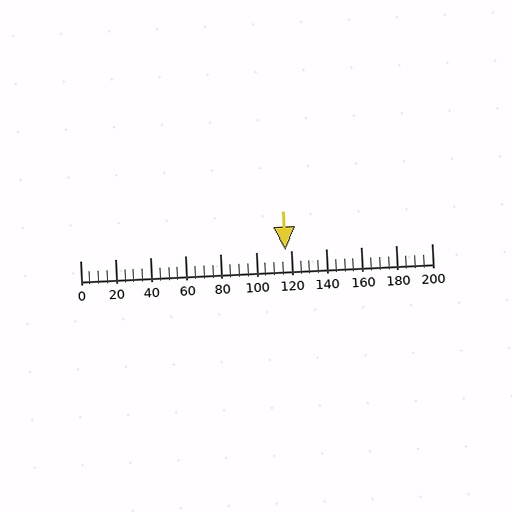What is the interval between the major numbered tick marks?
The major tick marks are spaced 20 units apart.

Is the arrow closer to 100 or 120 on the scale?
The arrow is closer to 120.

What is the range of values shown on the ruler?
The ruler shows values from 0 to 200.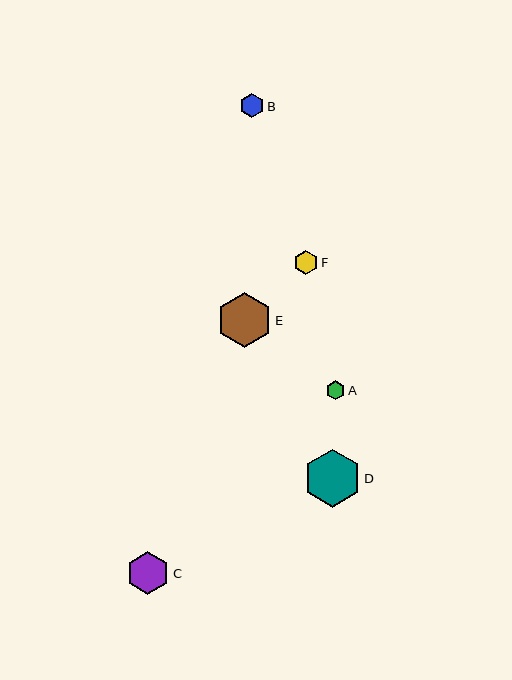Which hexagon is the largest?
Hexagon D is the largest with a size of approximately 58 pixels.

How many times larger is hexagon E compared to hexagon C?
Hexagon E is approximately 1.3 times the size of hexagon C.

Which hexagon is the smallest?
Hexagon A is the smallest with a size of approximately 19 pixels.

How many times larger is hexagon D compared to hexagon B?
Hexagon D is approximately 2.3 times the size of hexagon B.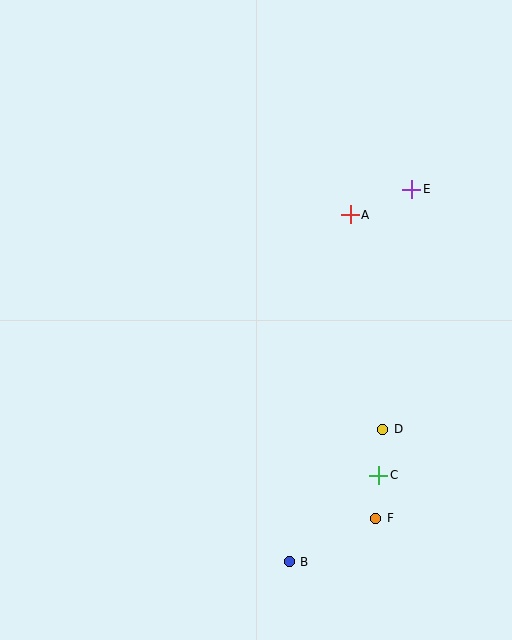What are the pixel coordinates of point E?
Point E is at (412, 189).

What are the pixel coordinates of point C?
Point C is at (379, 475).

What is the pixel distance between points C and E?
The distance between C and E is 288 pixels.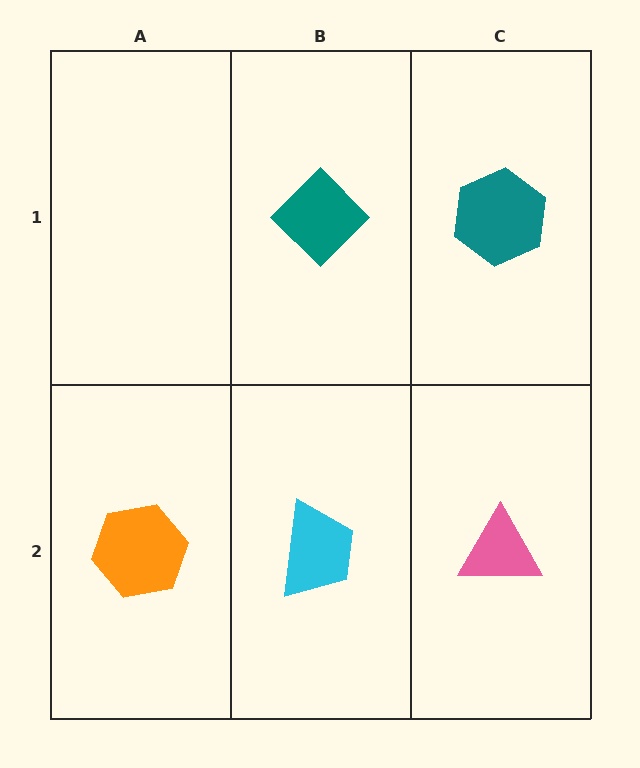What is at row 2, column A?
An orange hexagon.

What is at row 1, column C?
A teal hexagon.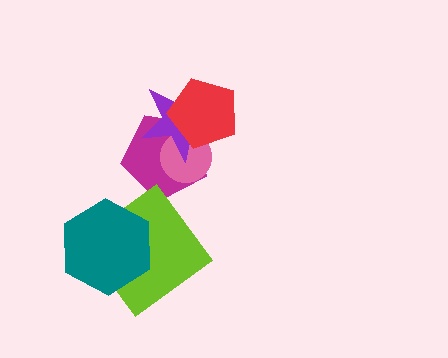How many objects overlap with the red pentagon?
3 objects overlap with the red pentagon.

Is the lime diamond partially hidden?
Yes, it is partially covered by another shape.